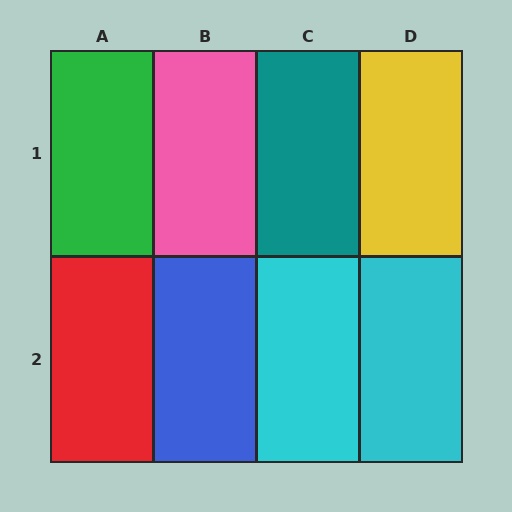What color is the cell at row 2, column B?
Blue.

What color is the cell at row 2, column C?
Cyan.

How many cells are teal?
1 cell is teal.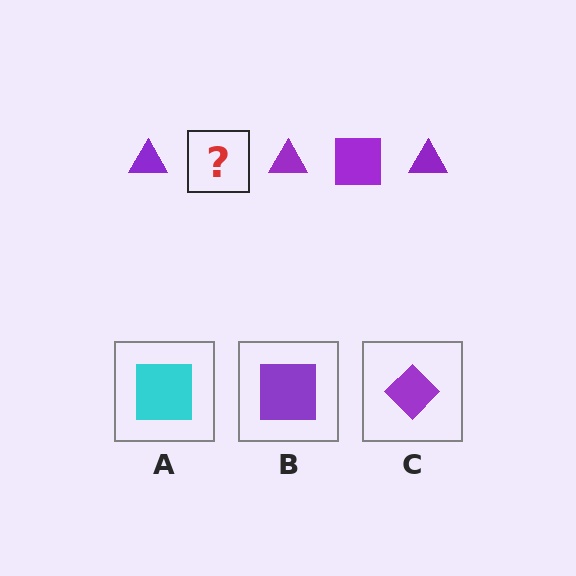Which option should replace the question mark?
Option B.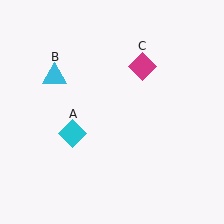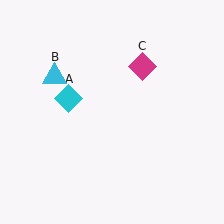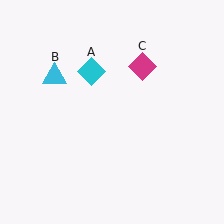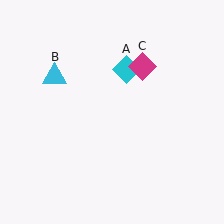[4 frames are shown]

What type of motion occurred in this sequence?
The cyan diamond (object A) rotated clockwise around the center of the scene.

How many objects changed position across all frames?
1 object changed position: cyan diamond (object A).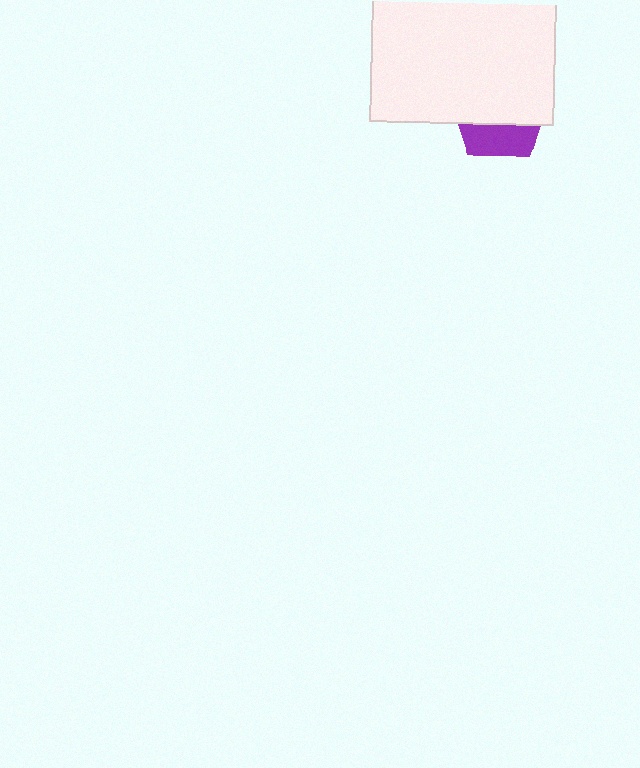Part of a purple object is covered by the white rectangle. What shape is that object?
It is a pentagon.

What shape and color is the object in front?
The object in front is a white rectangle.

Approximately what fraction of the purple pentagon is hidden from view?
Roughly 67% of the purple pentagon is hidden behind the white rectangle.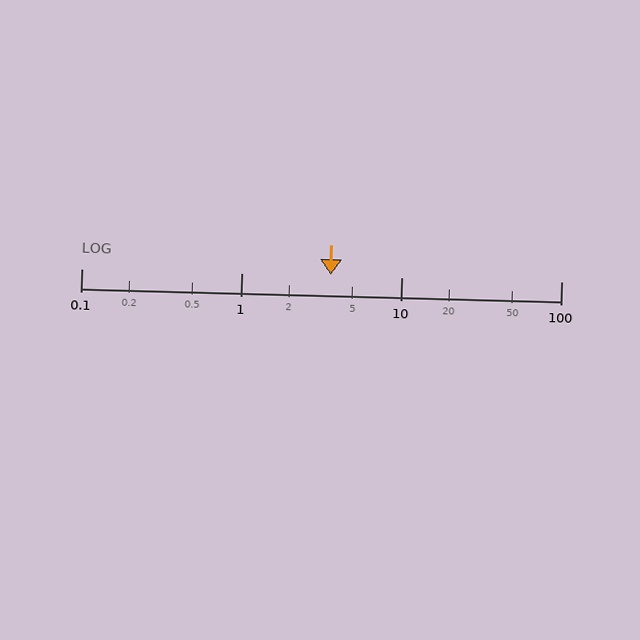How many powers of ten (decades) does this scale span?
The scale spans 3 decades, from 0.1 to 100.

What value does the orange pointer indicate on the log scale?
The pointer indicates approximately 3.6.